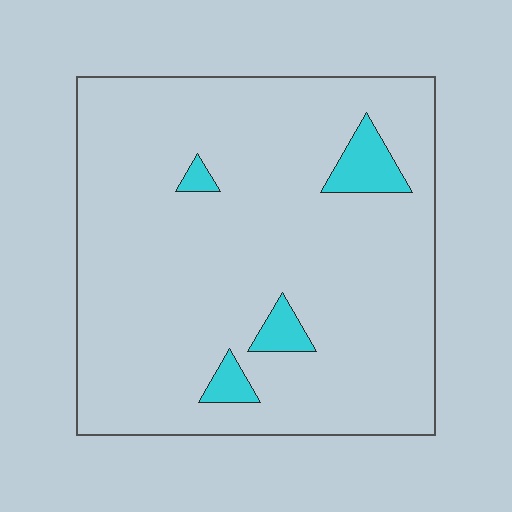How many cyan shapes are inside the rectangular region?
4.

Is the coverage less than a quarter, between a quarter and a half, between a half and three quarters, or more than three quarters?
Less than a quarter.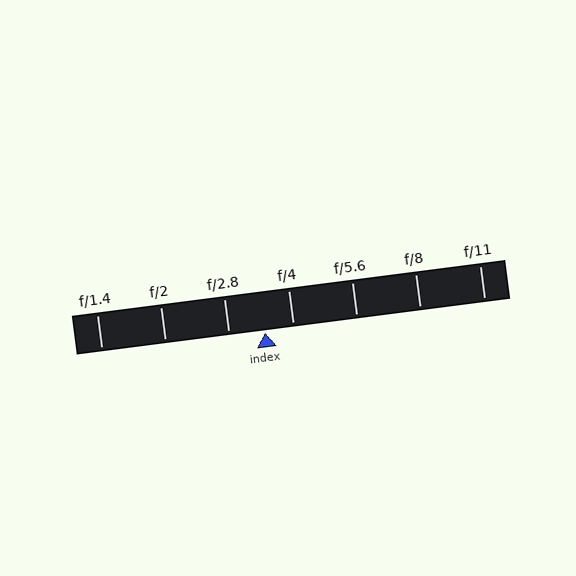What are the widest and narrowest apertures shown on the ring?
The widest aperture shown is f/1.4 and the narrowest is f/11.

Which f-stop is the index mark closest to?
The index mark is closest to f/4.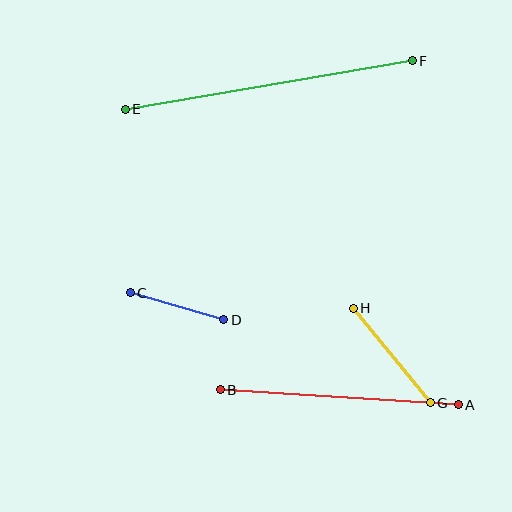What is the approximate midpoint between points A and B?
The midpoint is at approximately (339, 397) pixels.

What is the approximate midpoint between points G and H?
The midpoint is at approximately (392, 355) pixels.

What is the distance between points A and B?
The distance is approximately 239 pixels.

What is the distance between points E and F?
The distance is approximately 291 pixels.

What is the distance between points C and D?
The distance is approximately 98 pixels.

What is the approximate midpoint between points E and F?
The midpoint is at approximately (269, 85) pixels.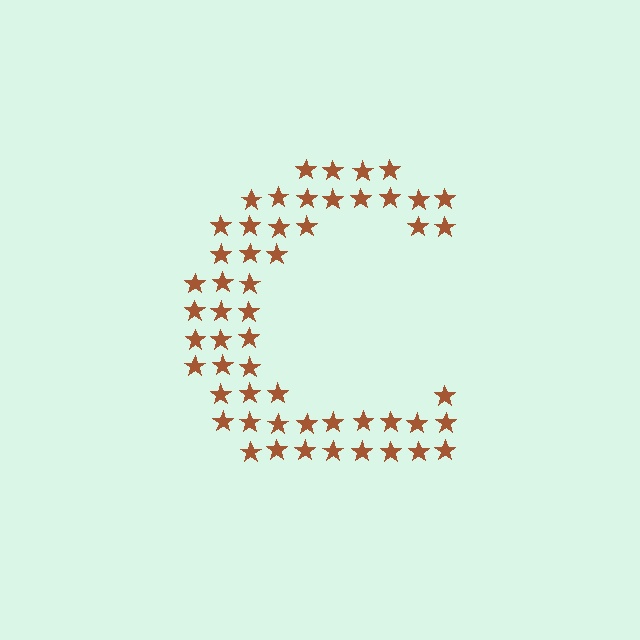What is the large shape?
The large shape is the letter C.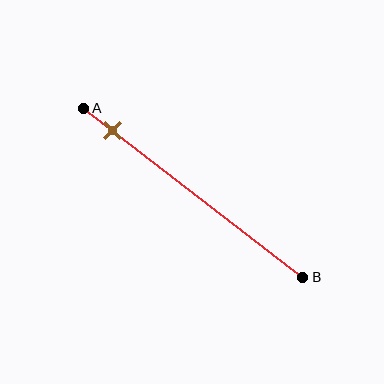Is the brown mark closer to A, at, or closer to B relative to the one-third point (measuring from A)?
The brown mark is closer to point A than the one-third point of segment AB.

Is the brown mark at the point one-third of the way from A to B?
No, the mark is at about 15% from A, not at the 33% one-third point.